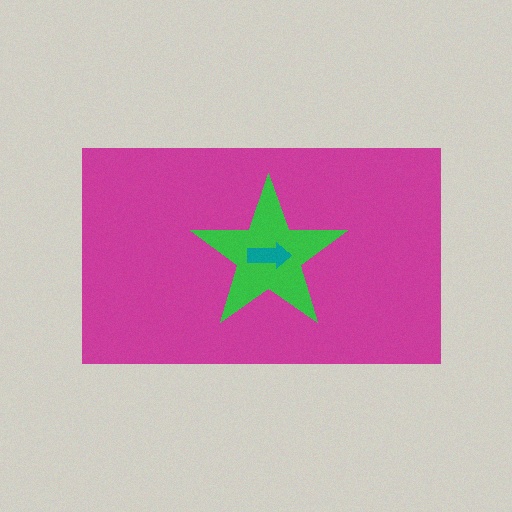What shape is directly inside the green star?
The teal arrow.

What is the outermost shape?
The magenta rectangle.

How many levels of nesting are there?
3.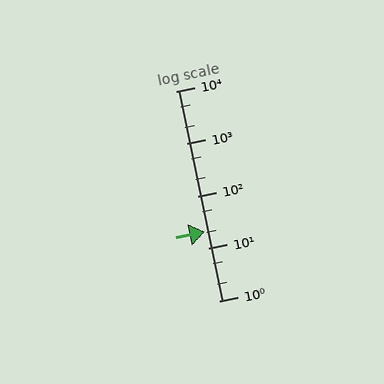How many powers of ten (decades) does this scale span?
The scale spans 4 decades, from 1 to 10000.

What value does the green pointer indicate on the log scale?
The pointer indicates approximately 21.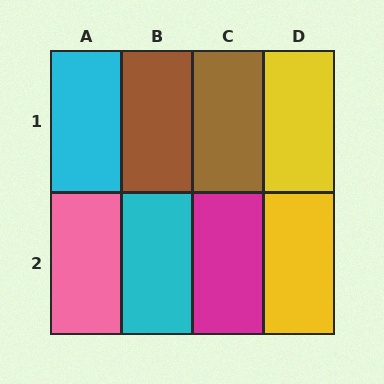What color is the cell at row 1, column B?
Brown.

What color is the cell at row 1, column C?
Brown.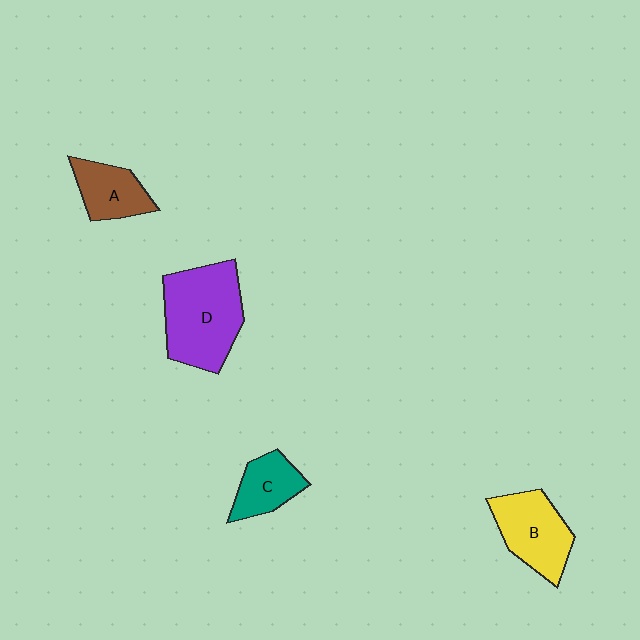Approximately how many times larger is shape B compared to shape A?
Approximately 1.4 times.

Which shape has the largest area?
Shape D (purple).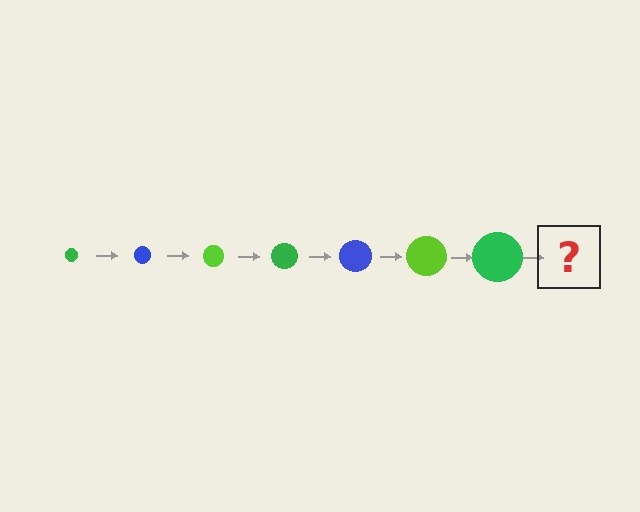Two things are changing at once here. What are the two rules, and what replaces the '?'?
The two rules are that the circle grows larger each step and the color cycles through green, blue, and lime. The '?' should be a blue circle, larger than the previous one.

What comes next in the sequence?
The next element should be a blue circle, larger than the previous one.